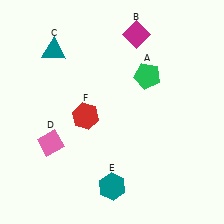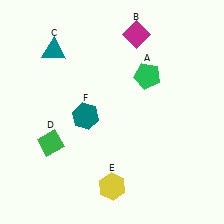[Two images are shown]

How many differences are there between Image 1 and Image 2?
There are 3 differences between the two images.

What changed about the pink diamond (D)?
In Image 1, D is pink. In Image 2, it changed to green.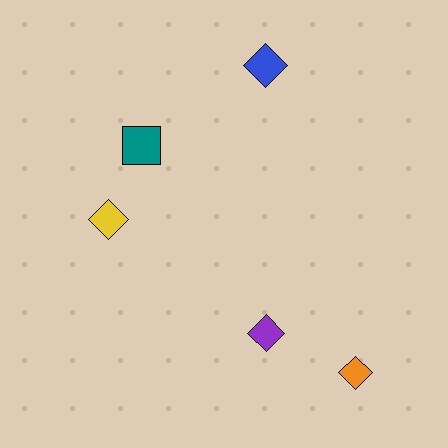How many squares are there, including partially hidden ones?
There is 1 square.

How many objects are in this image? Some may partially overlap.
There are 5 objects.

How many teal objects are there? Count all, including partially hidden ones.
There is 1 teal object.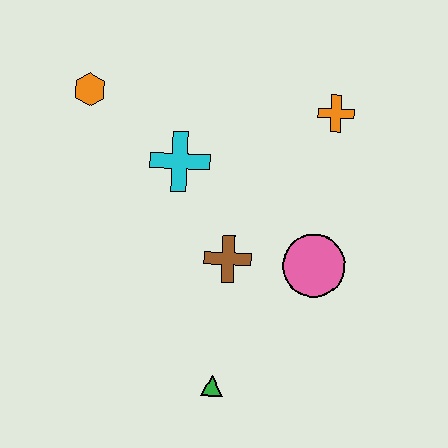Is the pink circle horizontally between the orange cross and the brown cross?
Yes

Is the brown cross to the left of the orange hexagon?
No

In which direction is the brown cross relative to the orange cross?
The brown cross is below the orange cross.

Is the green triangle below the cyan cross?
Yes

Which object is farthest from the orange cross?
The green triangle is farthest from the orange cross.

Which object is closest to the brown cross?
The pink circle is closest to the brown cross.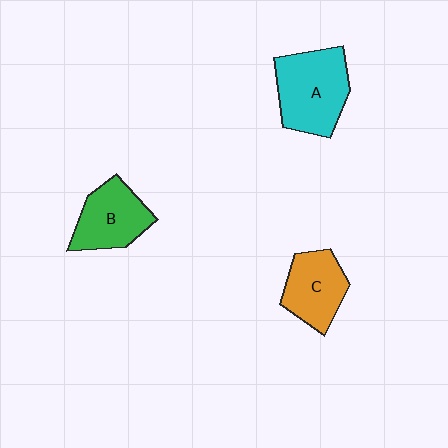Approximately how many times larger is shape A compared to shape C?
Approximately 1.4 times.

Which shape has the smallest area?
Shape C (orange).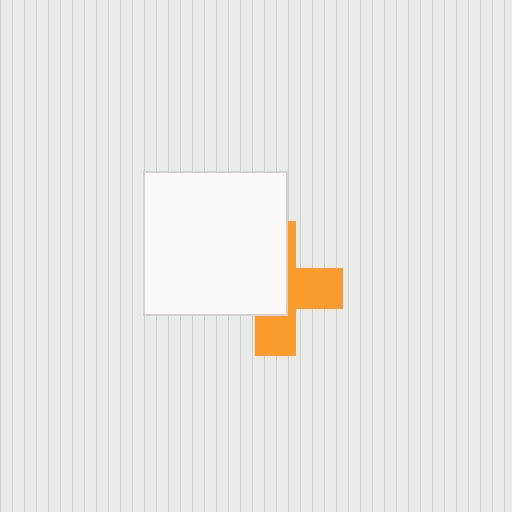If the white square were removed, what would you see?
You would see the complete orange cross.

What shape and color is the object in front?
The object in front is a white square.